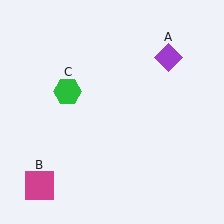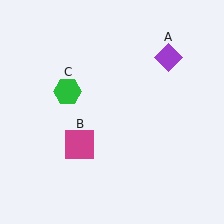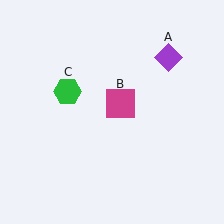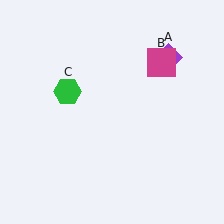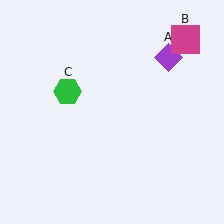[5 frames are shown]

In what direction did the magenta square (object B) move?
The magenta square (object B) moved up and to the right.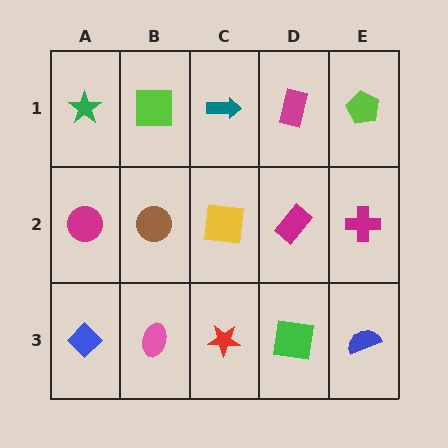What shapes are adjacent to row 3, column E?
A magenta cross (row 2, column E), a green square (row 3, column D).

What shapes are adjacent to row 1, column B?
A brown circle (row 2, column B), a green star (row 1, column A), a teal arrow (row 1, column C).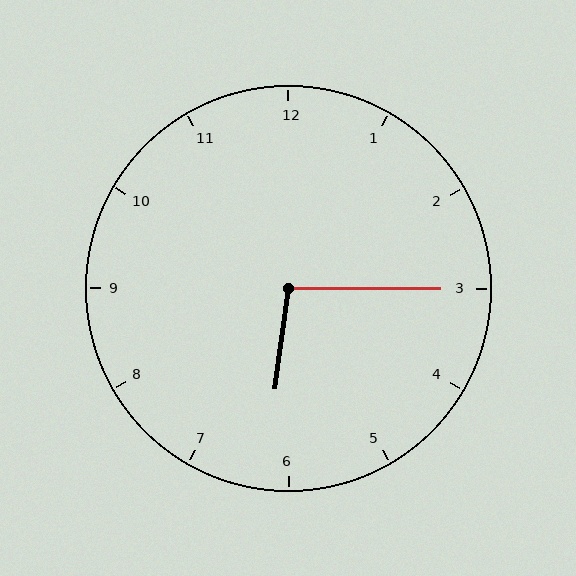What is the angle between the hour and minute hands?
Approximately 98 degrees.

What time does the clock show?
6:15.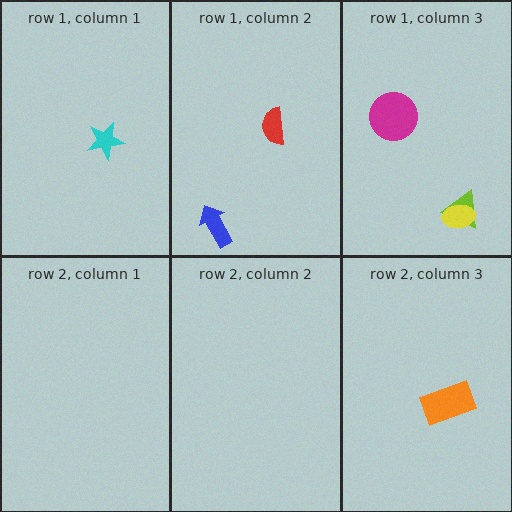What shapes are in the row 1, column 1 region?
The cyan star.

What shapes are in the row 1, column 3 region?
The lime triangle, the magenta circle, the yellow ellipse.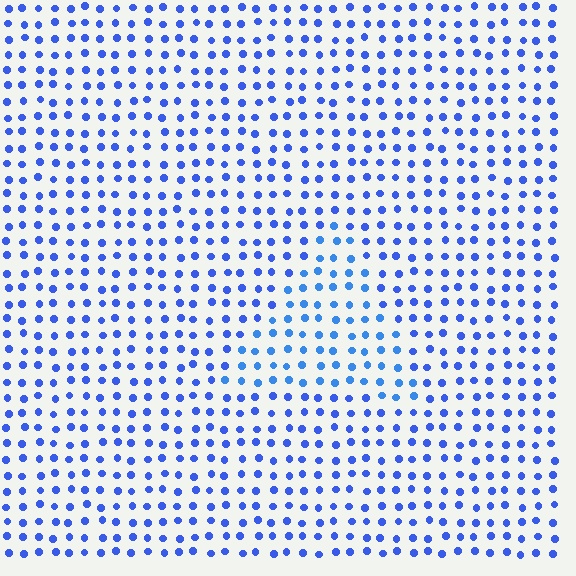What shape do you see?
I see a triangle.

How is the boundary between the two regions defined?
The boundary is defined purely by a slight shift in hue (about 16 degrees). Spacing, size, and orientation are identical on both sides.